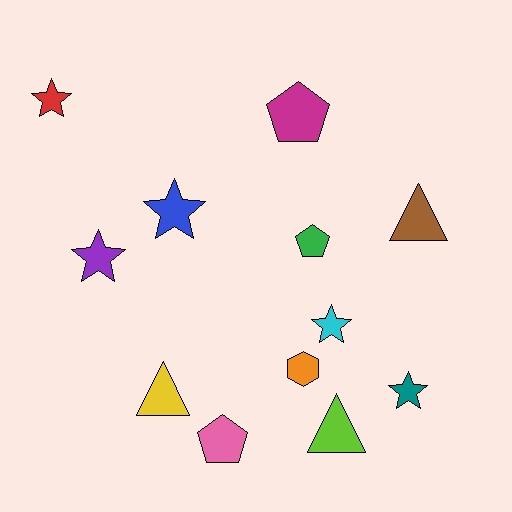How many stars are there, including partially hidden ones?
There are 5 stars.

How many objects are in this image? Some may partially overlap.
There are 12 objects.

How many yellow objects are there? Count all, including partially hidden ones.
There is 1 yellow object.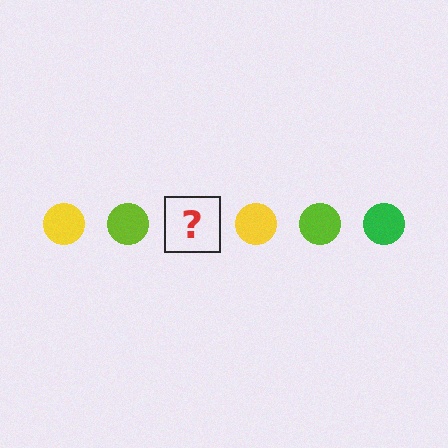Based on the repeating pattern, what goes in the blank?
The blank should be a green circle.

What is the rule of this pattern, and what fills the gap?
The rule is that the pattern cycles through yellow, lime, green circles. The gap should be filled with a green circle.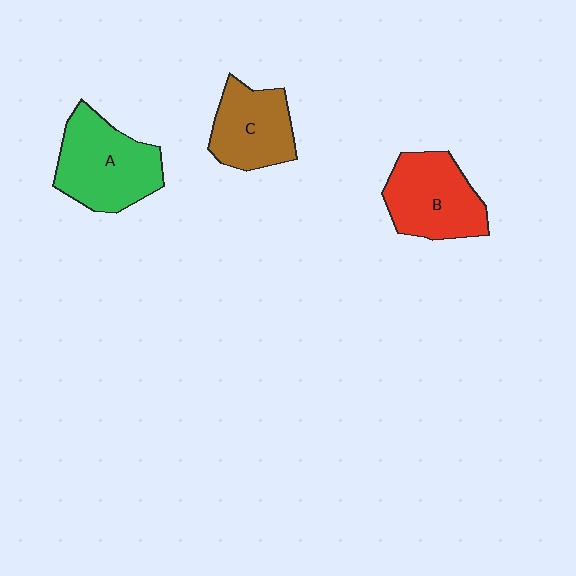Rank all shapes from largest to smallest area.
From largest to smallest: A (green), B (red), C (brown).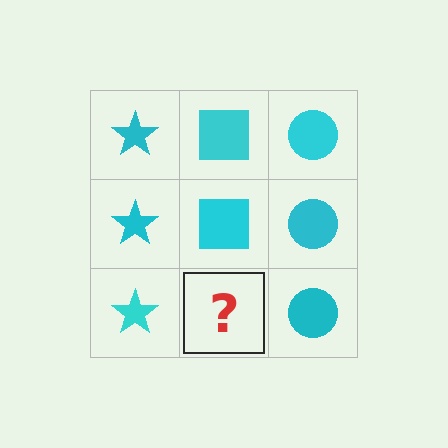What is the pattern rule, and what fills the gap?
The rule is that each column has a consistent shape. The gap should be filled with a cyan square.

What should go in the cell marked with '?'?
The missing cell should contain a cyan square.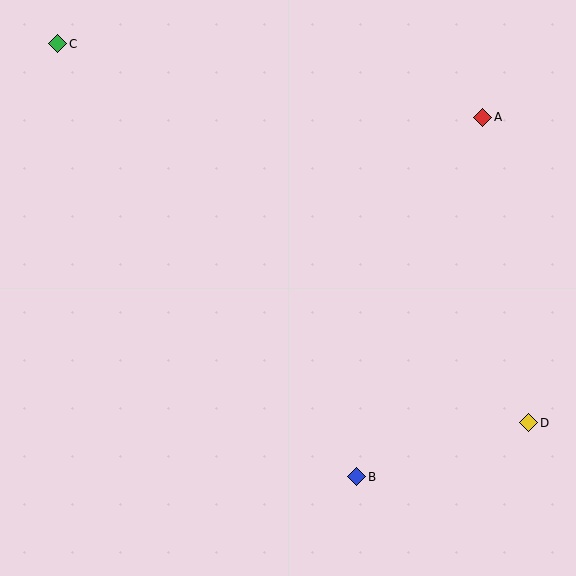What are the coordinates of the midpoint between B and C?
The midpoint between B and C is at (207, 260).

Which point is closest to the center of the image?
Point B at (357, 477) is closest to the center.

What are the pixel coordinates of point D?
Point D is at (529, 423).